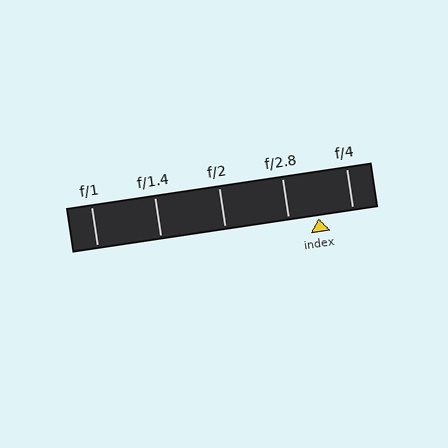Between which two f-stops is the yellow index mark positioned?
The index mark is between f/2.8 and f/4.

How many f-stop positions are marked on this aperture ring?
There are 5 f-stop positions marked.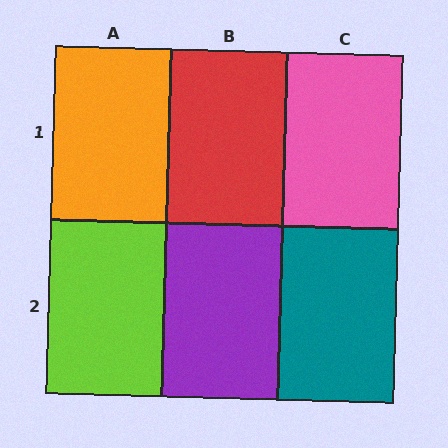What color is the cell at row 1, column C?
Pink.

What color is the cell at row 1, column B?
Red.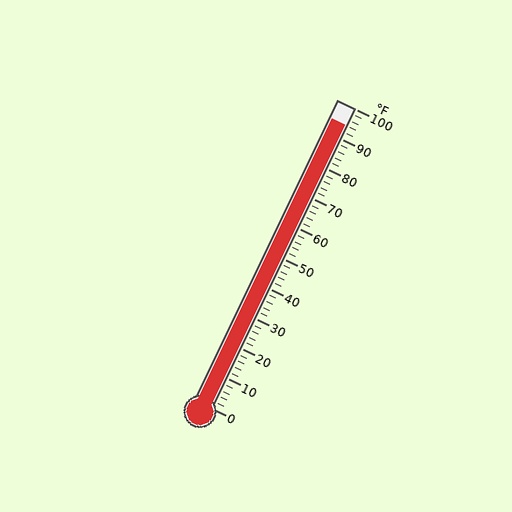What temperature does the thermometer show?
The thermometer shows approximately 94°F.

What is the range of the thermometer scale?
The thermometer scale ranges from 0°F to 100°F.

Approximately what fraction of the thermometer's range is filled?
The thermometer is filled to approximately 95% of its range.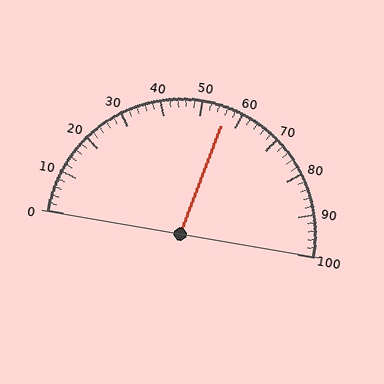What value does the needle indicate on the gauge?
The needle indicates approximately 56.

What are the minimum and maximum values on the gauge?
The gauge ranges from 0 to 100.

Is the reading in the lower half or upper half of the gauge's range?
The reading is in the upper half of the range (0 to 100).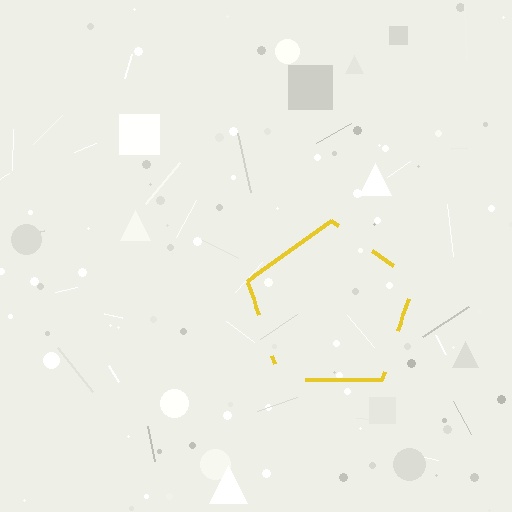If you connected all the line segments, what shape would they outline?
They would outline a pentagon.